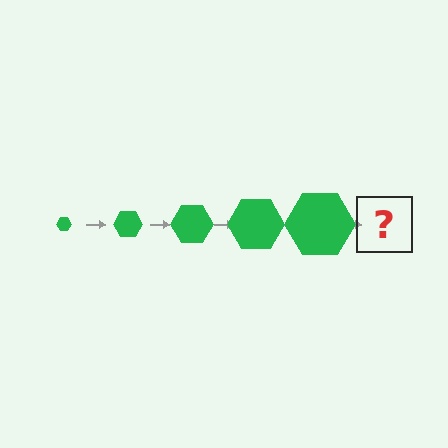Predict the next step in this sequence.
The next step is a green hexagon, larger than the previous one.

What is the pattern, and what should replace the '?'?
The pattern is that the hexagon gets progressively larger each step. The '?' should be a green hexagon, larger than the previous one.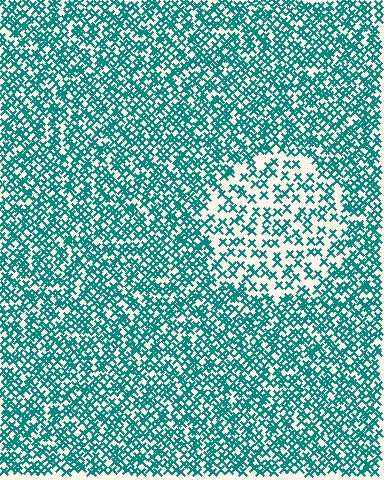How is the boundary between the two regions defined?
The boundary is defined by a change in element density (approximately 2.1x ratio). All elements are the same color, size, and shape.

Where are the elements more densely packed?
The elements are more densely packed outside the circle boundary.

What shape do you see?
I see a circle.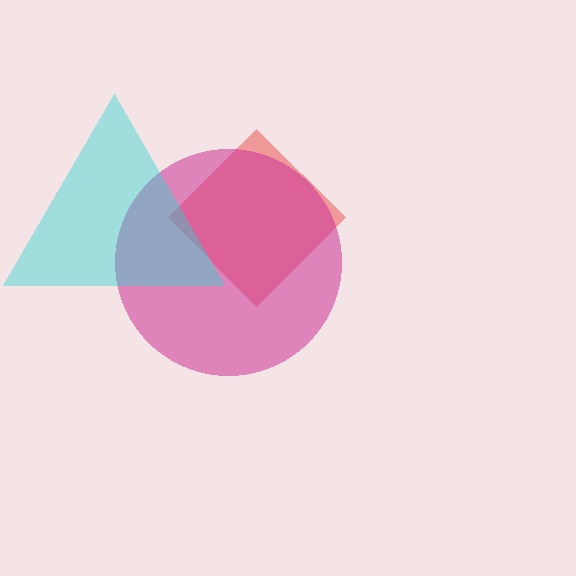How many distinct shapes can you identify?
There are 3 distinct shapes: a red diamond, a magenta circle, a cyan triangle.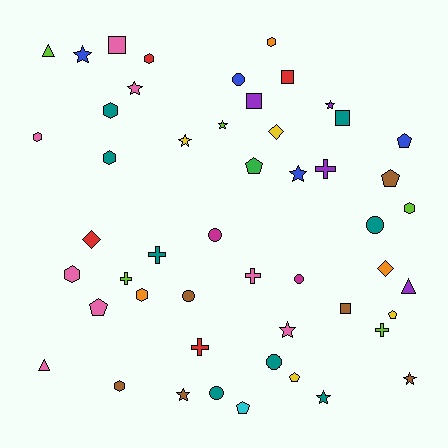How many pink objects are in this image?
There are 8 pink objects.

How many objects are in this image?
There are 50 objects.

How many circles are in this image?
There are 7 circles.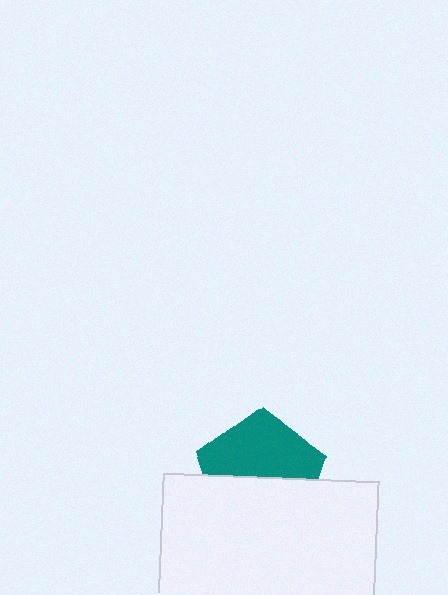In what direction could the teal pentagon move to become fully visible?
The teal pentagon could move up. That would shift it out from behind the white rectangle entirely.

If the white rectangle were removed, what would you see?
You would see the complete teal pentagon.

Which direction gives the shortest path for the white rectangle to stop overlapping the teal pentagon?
Moving down gives the shortest separation.